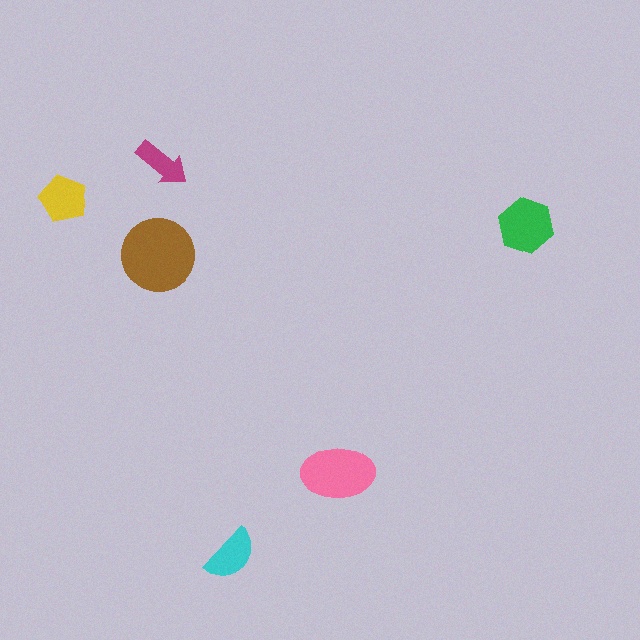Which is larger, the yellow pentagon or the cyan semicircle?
The yellow pentagon.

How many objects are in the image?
There are 6 objects in the image.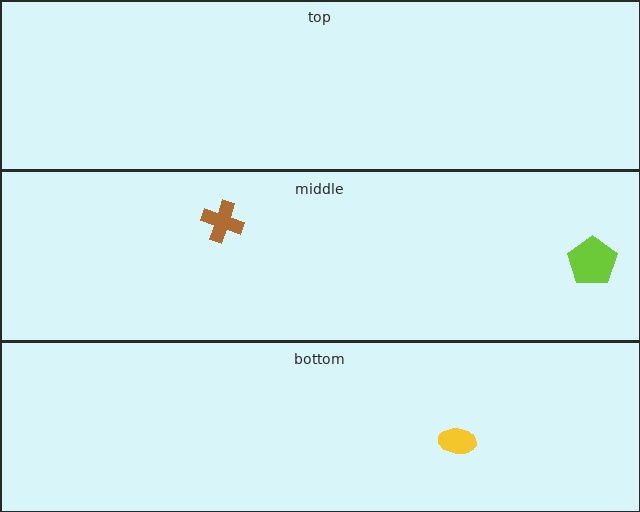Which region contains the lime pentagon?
The middle region.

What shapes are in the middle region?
The lime pentagon, the brown cross.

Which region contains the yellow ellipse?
The bottom region.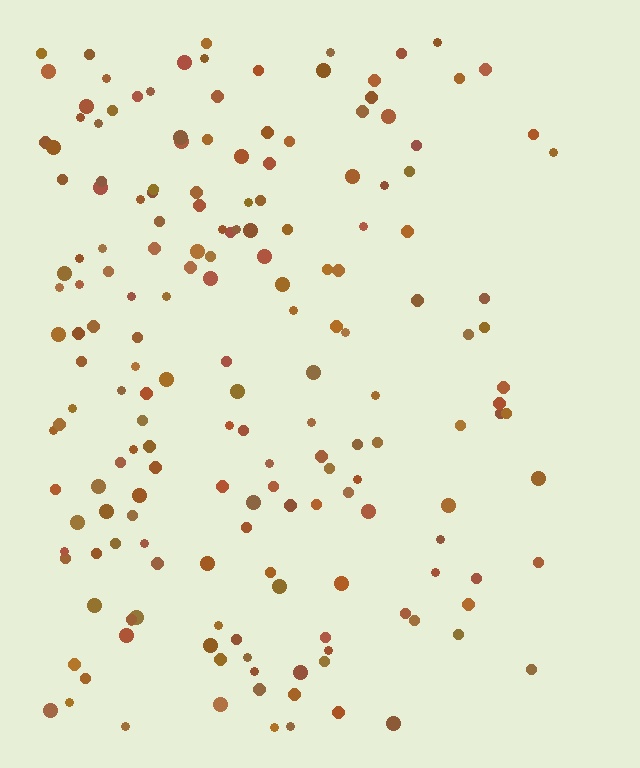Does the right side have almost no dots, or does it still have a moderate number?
Still a moderate number, just noticeably fewer than the left.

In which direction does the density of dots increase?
From right to left, with the left side densest.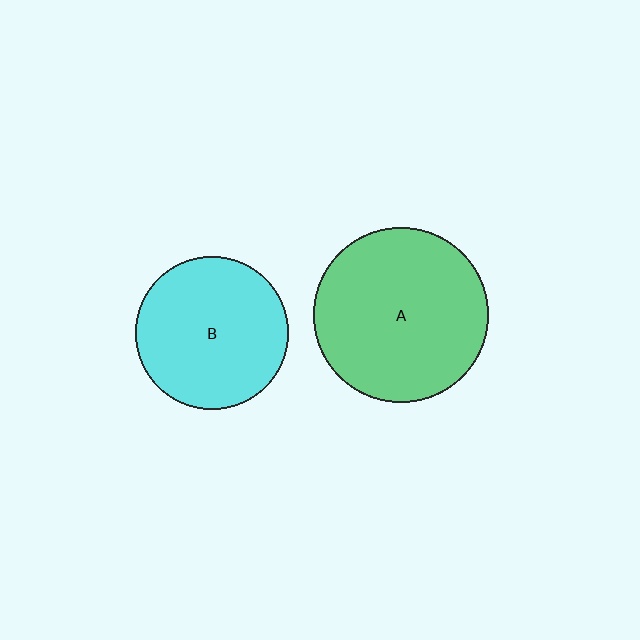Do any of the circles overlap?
No, none of the circles overlap.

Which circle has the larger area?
Circle A (green).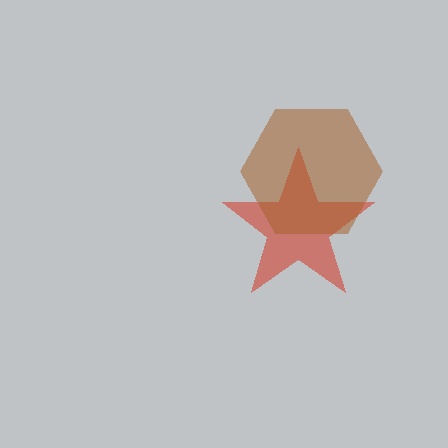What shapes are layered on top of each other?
The layered shapes are: a red star, a brown hexagon.